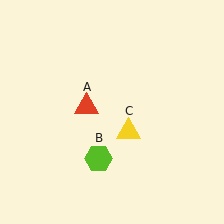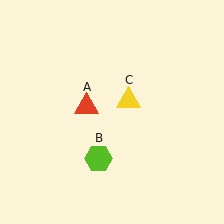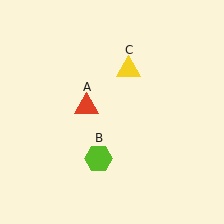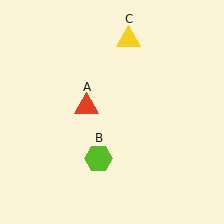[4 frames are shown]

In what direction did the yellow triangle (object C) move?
The yellow triangle (object C) moved up.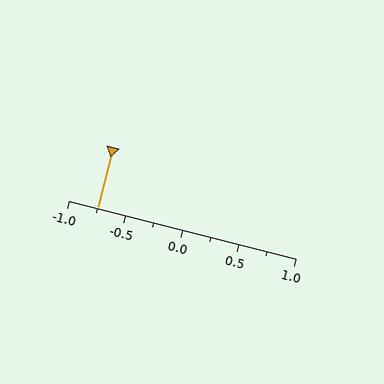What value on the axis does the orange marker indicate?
The marker indicates approximately -0.75.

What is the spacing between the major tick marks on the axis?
The major ticks are spaced 0.5 apart.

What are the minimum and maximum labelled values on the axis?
The axis runs from -1.0 to 1.0.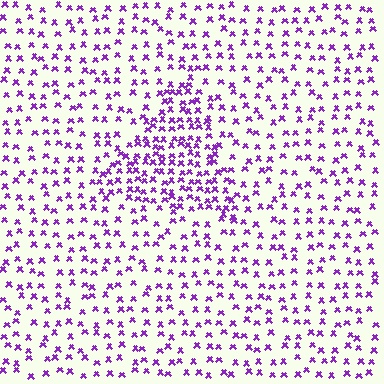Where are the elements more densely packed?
The elements are more densely packed inside the triangle boundary.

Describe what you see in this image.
The image contains small purple elements arranged at two different densities. A triangle-shaped region is visible where the elements are more densely packed than the surrounding area.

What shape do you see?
I see a triangle.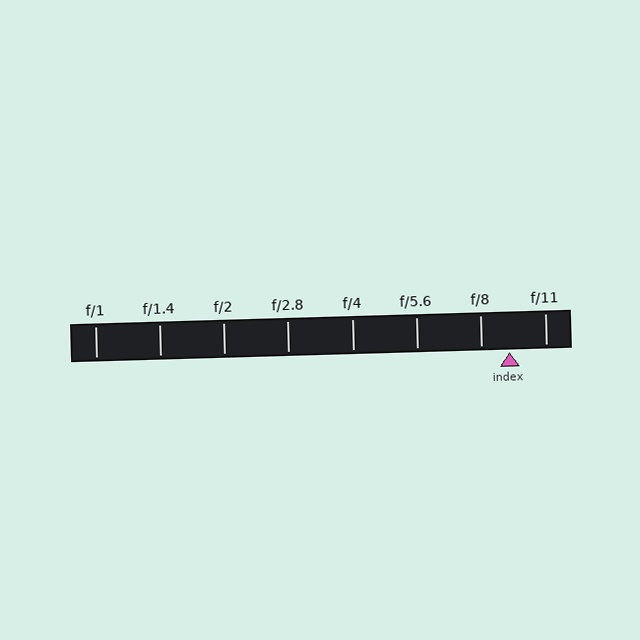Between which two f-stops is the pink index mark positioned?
The index mark is between f/8 and f/11.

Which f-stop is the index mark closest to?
The index mark is closest to f/8.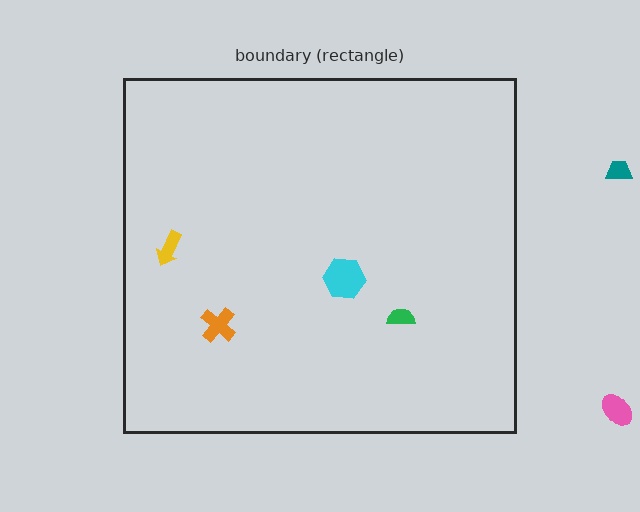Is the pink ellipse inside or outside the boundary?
Outside.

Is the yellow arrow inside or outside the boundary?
Inside.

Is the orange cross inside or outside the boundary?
Inside.